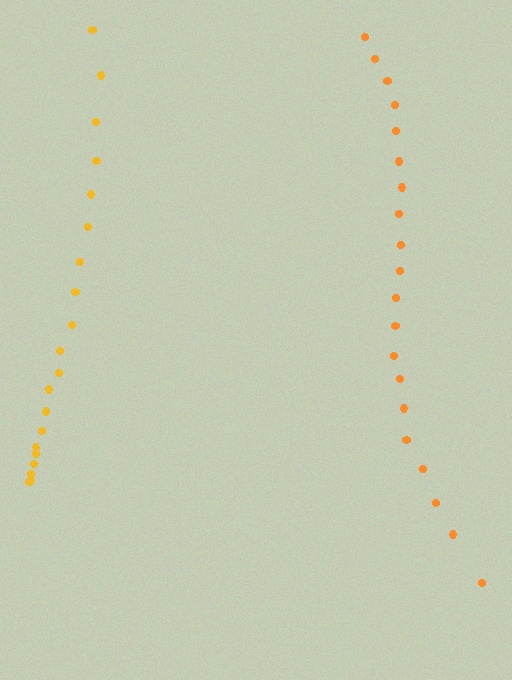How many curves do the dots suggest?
There are 2 distinct paths.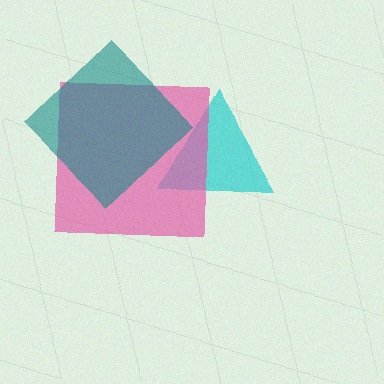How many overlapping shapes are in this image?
There are 3 overlapping shapes in the image.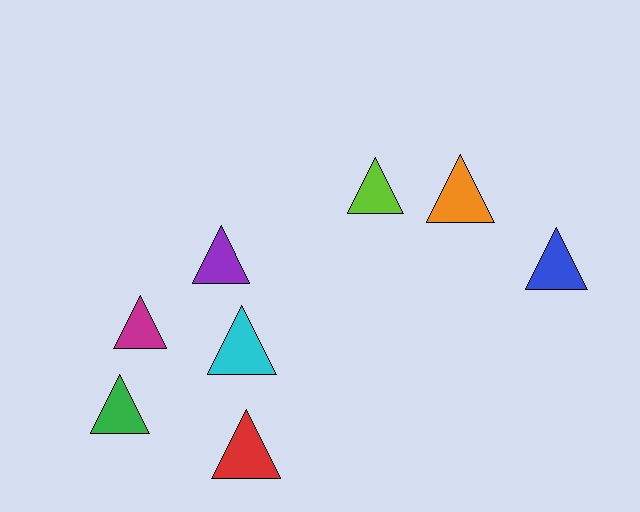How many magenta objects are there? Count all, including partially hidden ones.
There is 1 magenta object.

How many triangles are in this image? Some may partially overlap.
There are 8 triangles.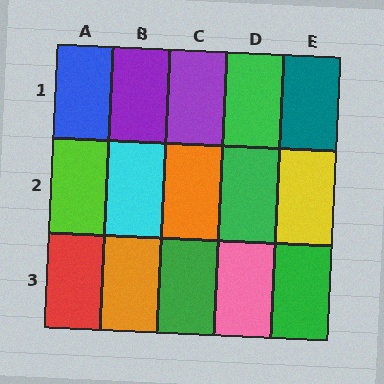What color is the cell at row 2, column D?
Green.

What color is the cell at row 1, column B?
Purple.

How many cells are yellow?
1 cell is yellow.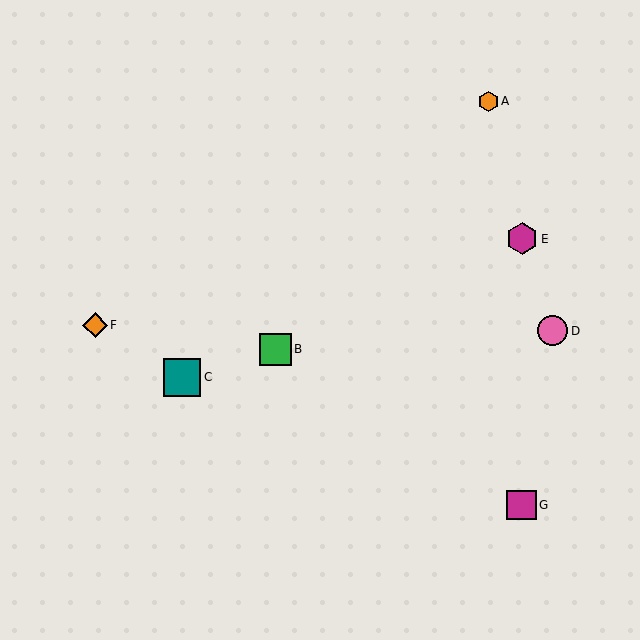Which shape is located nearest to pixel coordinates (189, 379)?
The teal square (labeled C) at (182, 377) is nearest to that location.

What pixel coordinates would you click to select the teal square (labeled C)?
Click at (182, 377) to select the teal square C.